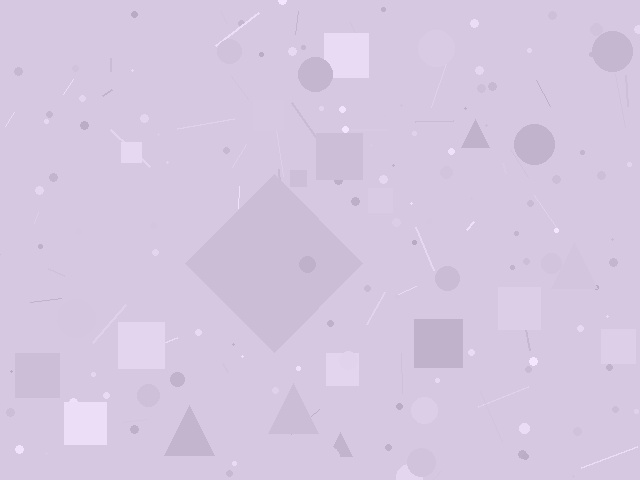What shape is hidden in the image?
A diamond is hidden in the image.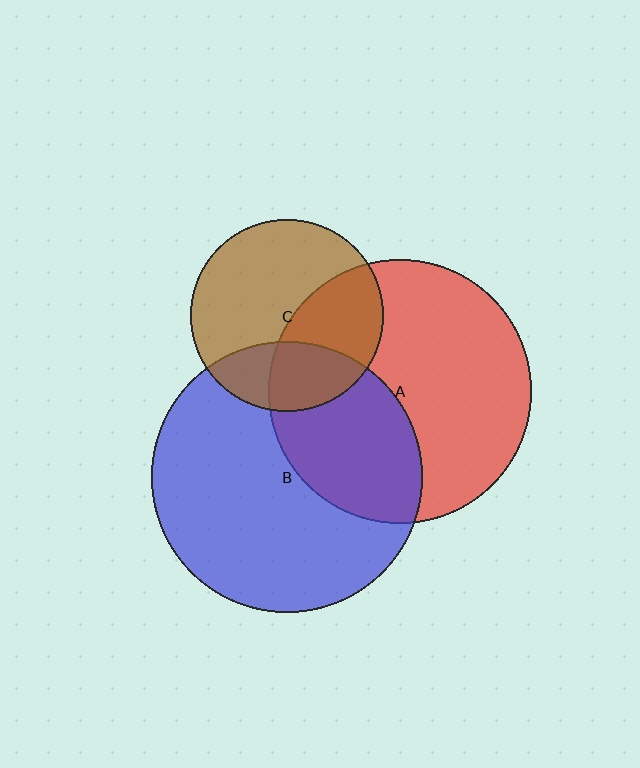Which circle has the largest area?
Circle B (blue).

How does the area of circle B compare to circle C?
Approximately 2.0 times.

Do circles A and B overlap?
Yes.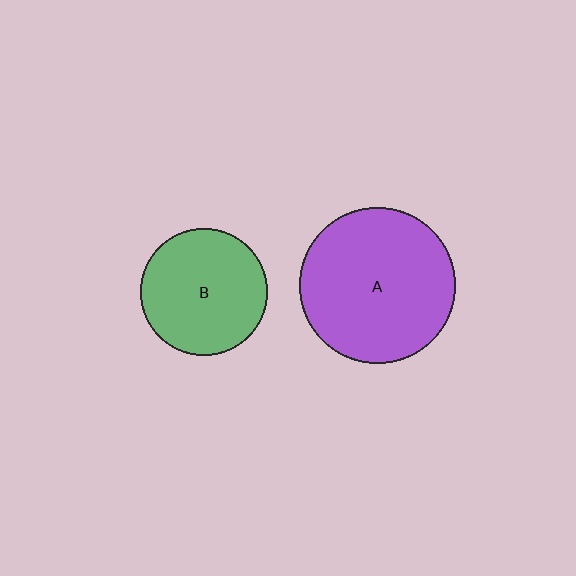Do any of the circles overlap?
No, none of the circles overlap.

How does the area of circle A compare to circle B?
Approximately 1.5 times.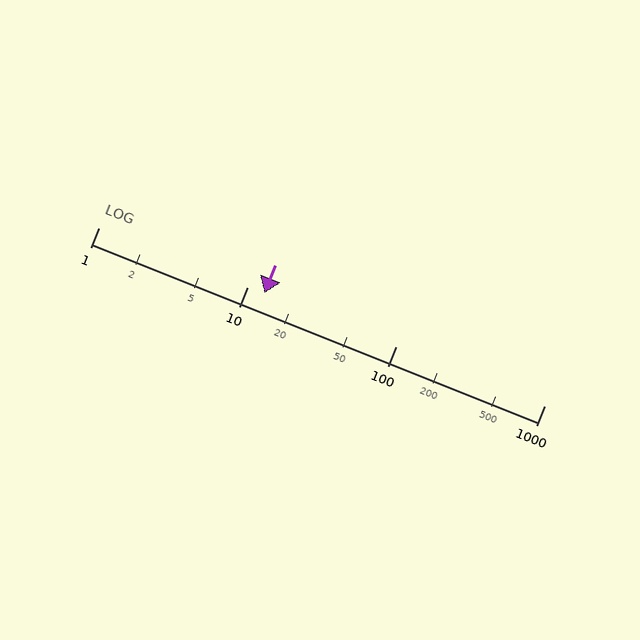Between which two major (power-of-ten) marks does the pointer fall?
The pointer is between 10 and 100.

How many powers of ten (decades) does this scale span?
The scale spans 3 decades, from 1 to 1000.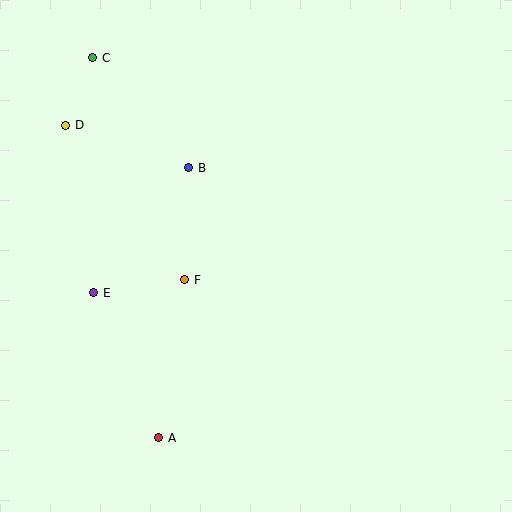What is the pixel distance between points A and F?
The distance between A and F is 160 pixels.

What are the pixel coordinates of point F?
Point F is at (185, 280).